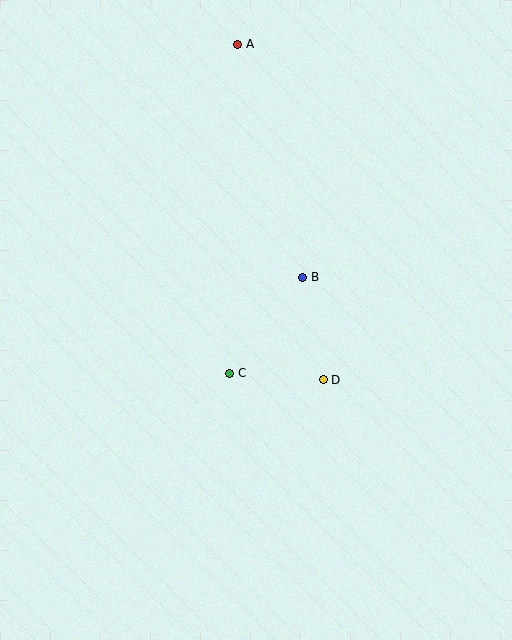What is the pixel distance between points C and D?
The distance between C and D is 94 pixels.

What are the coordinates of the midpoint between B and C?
The midpoint between B and C is at (266, 325).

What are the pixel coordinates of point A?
Point A is at (238, 44).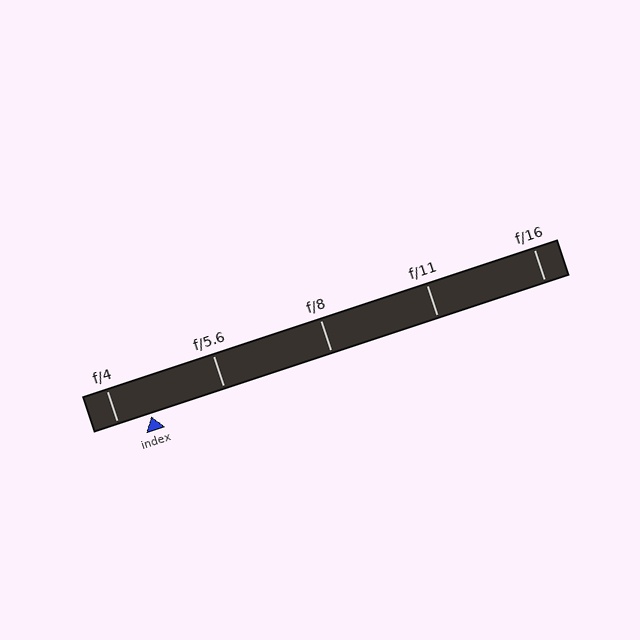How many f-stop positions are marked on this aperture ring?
There are 5 f-stop positions marked.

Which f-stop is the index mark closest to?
The index mark is closest to f/4.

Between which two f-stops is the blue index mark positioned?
The index mark is between f/4 and f/5.6.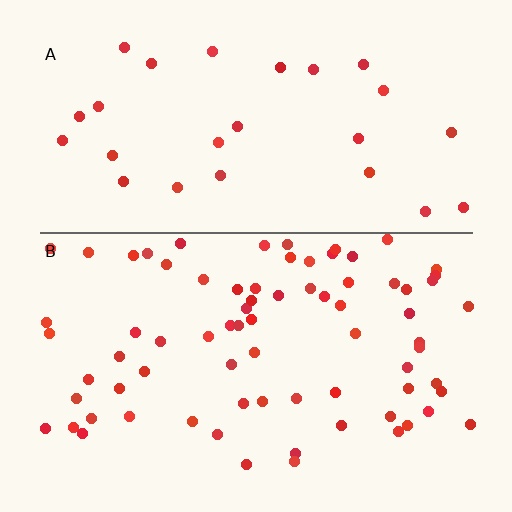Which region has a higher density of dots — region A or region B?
B (the bottom).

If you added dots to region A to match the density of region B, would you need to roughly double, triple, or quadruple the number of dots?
Approximately triple.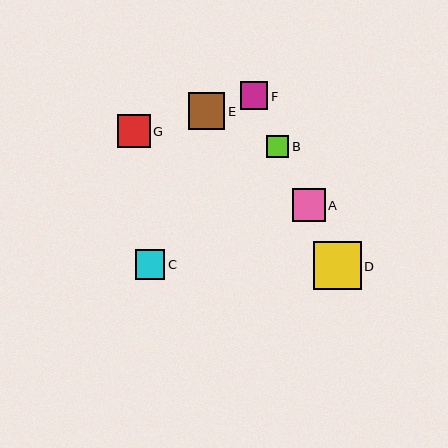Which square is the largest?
Square D is the largest with a size of approximately 48 pixels.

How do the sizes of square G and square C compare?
Square G and square C are approximately the same size.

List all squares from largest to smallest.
From largest to smallest: D, E, A, G, C, F, B.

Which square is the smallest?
Square B is the smallest with a size of approximately 22 pixels.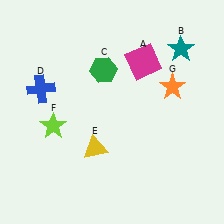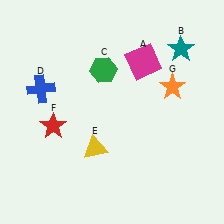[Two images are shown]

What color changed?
The star (F) changed from lime in Image 1 to red in Image 2.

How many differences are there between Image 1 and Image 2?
There is 1 difference between the two images.